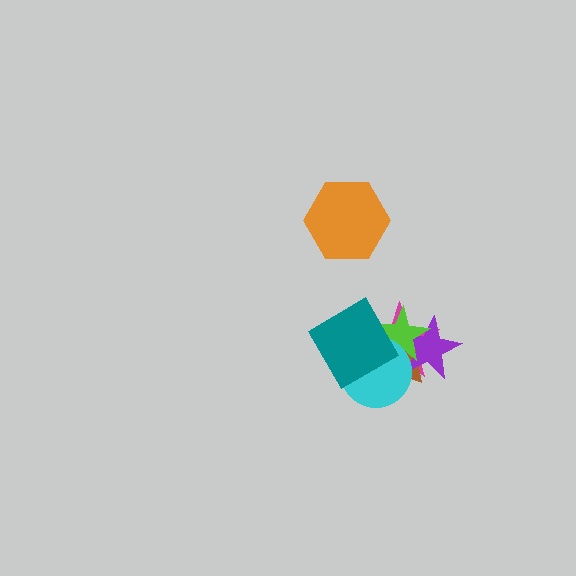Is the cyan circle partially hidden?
Yes, it is partially covered by another shape.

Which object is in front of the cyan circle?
The teal diamond is in front of the cyan circle.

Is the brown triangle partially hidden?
Yes, it is partially covered by another shape.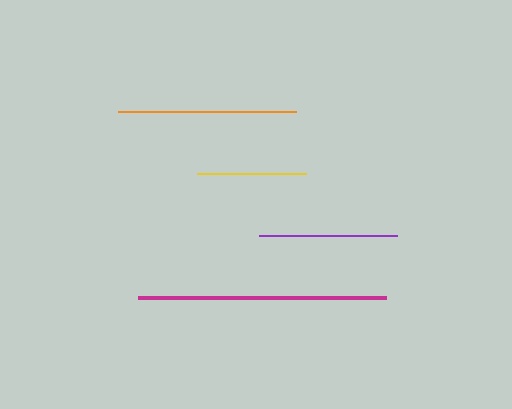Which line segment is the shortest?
The yellow line is the shortest at approximately 110 pixels.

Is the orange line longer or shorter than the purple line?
The orange line is longer than the purple line.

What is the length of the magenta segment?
The magenta segment is approximately 248 pixels long.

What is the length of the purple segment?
The purple segment is approximately 137 pixels long.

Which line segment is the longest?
The magenta line is the longest at approximately 248 pixels.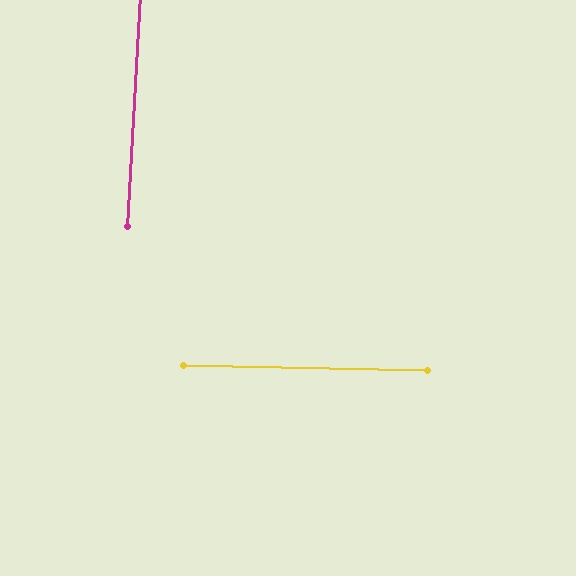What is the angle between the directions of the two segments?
Approximately 88 degrees.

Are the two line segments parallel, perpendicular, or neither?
Perpendicular — they meet at approximately 88°.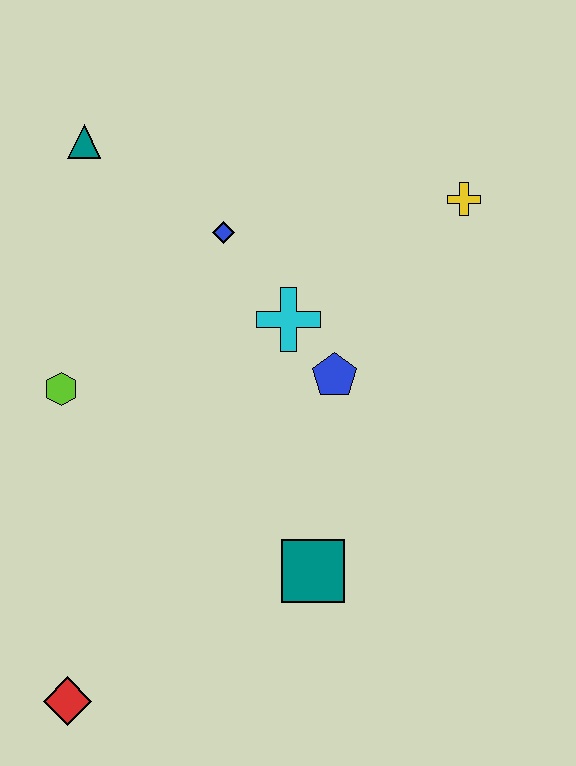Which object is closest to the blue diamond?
The cyan cross is closest to the blue diamond.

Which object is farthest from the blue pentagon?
The red diamond is farthest from the blue pentagon.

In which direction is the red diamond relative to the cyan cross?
The red diamond is below the cyan cross.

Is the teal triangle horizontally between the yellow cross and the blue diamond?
No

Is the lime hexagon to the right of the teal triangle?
No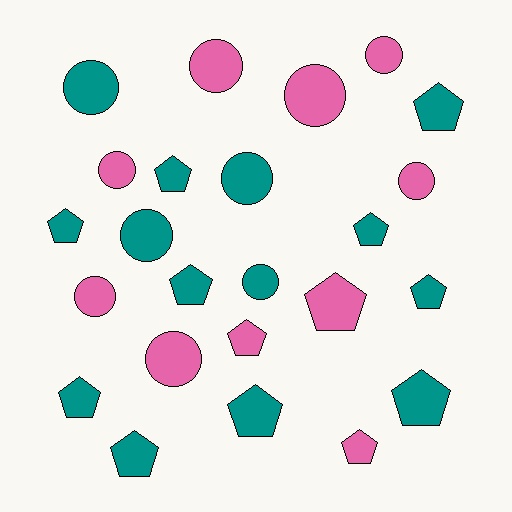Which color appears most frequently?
Teal, with 14 objects.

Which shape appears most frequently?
Pentagon, with 13 objects.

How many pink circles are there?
There are 7 pink circles.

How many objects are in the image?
There are 24 objects.